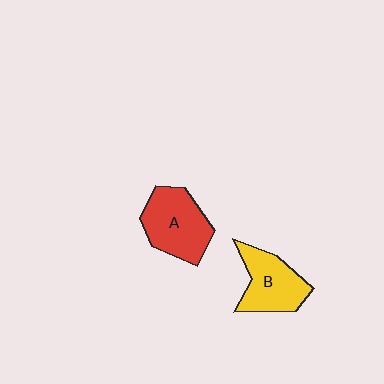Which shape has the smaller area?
Shape B (yellow).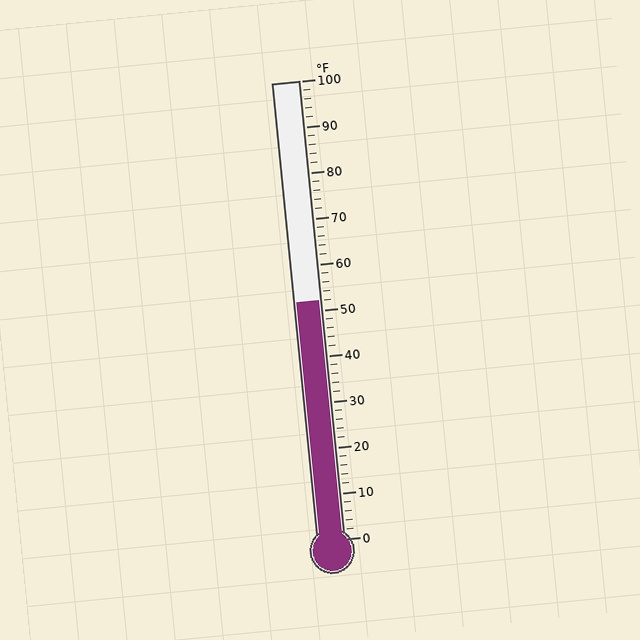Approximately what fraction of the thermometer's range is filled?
The thermometer is filled to approximately 50% of its range.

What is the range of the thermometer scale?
The thermometer scale ranges from 0°F to 100°F.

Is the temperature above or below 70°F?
The temperature is below 70°F.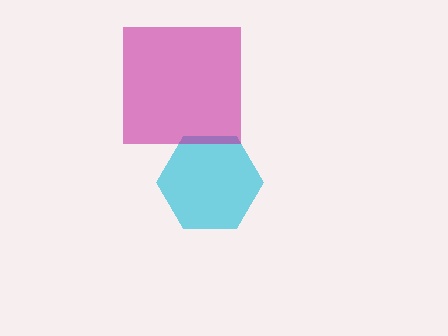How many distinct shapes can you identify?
There are 2 distinct shapes: a cyan hexagon, a magenta square.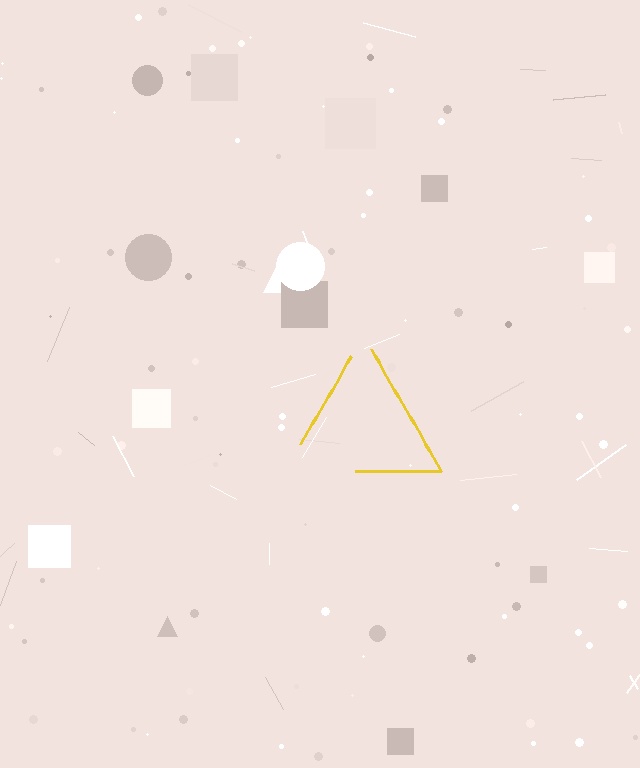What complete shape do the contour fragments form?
The contour fragments form a triangle.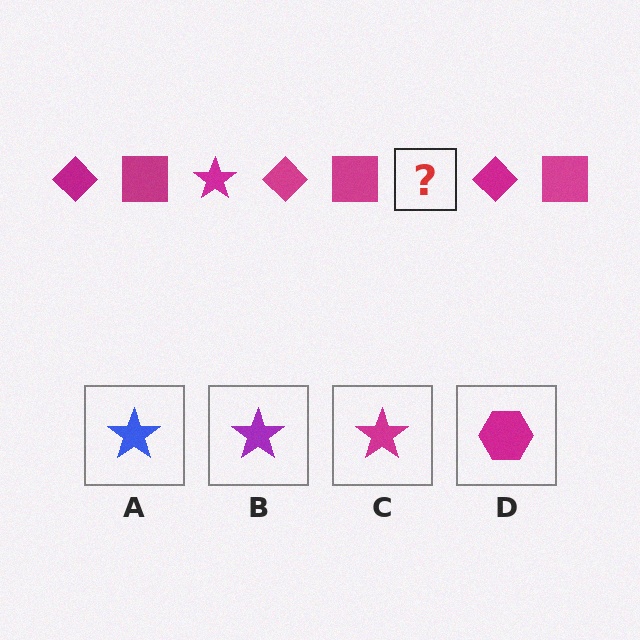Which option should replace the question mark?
Option C.